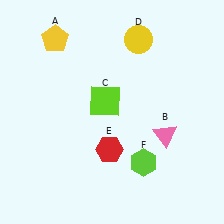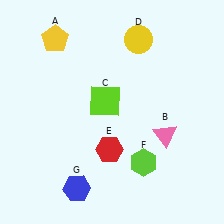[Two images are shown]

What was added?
A blue hexagon (G) was added in Image 2.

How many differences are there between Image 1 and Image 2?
There is 1 difference between the two images.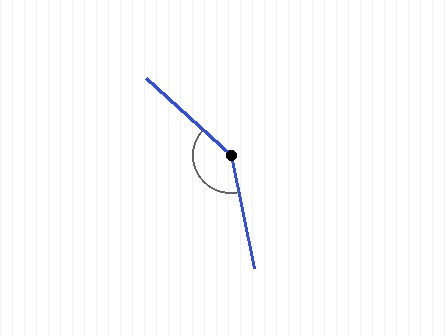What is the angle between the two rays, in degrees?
Approximately 144 degrees.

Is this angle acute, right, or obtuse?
It is obtuse.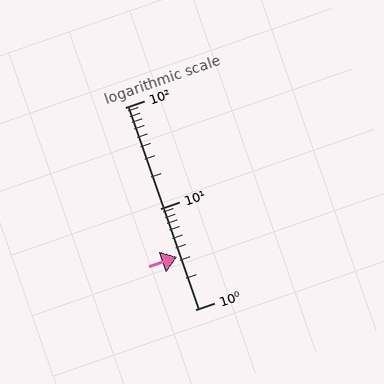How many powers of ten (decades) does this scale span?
The scale spans 2 decades, from 1 to 100.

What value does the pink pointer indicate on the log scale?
The pointer indicates approximately 3.3.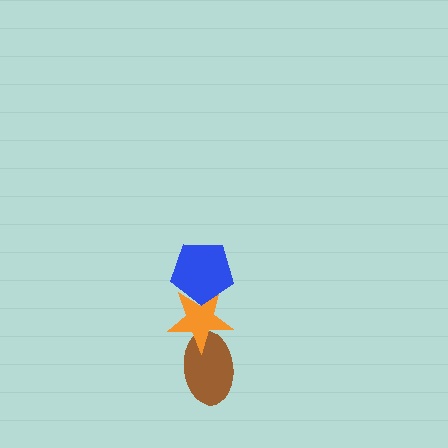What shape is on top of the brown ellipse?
The orange star is on top of the brown ellipse.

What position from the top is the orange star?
The orange star is 2nd from the top.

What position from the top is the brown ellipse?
The brown ellipse is 3rd from the top.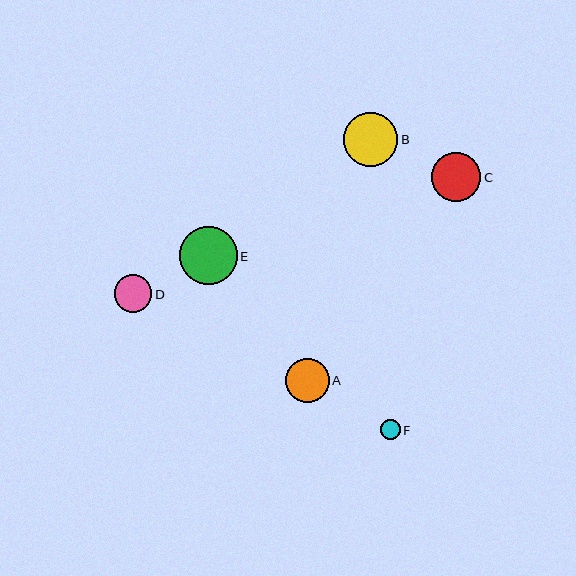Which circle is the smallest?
Circle F is the smallest with a size of approximately 20 pixels.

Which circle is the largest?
Circle E is the largest with a size of approximately 58 pixels.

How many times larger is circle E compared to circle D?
Circle E is approximately 1.6 times the size of circle D.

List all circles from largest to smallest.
From largest to smallest: E, B, C, A, D, F.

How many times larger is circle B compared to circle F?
Circle B is approximately 2.7 times the size of circle F.